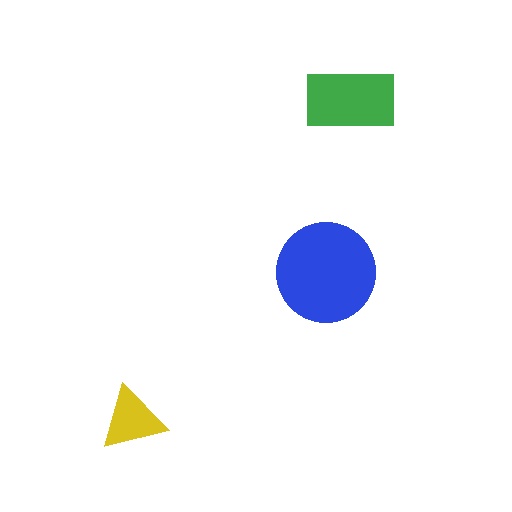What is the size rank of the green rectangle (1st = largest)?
2nd.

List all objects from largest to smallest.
The blue circle, the green rectangle, the yellow triangle.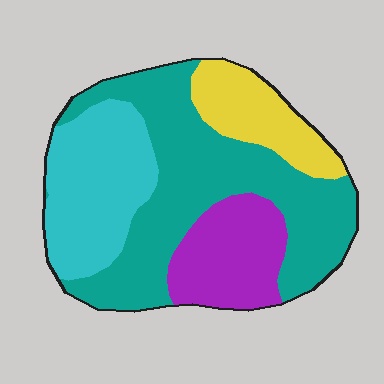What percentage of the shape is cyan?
Cyan covers around 25% of the shape.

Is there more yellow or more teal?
Teal.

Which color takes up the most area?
Teal, at roughly 45%.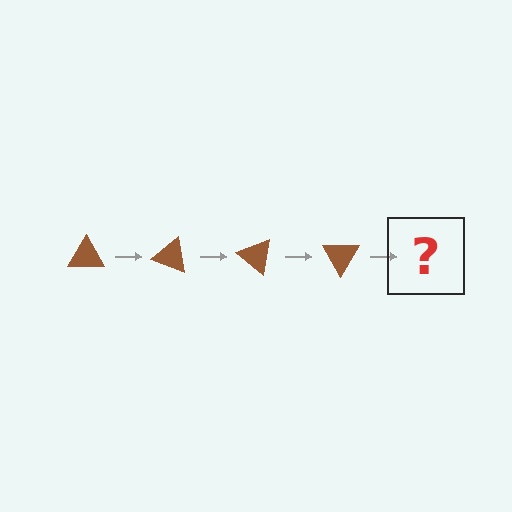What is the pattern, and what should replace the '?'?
The pattern is that the triangle rotates 20 degrees each step. The '?' should be a brown triangle rotated 80 degrees.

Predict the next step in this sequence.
The next step is a brown triangle rotated 80 degrees.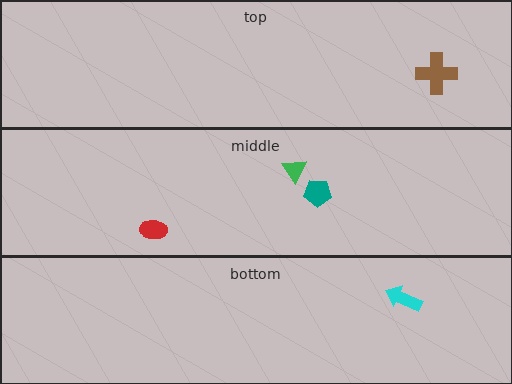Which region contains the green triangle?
The middle region.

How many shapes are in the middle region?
3.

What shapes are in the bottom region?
The cyan arrow.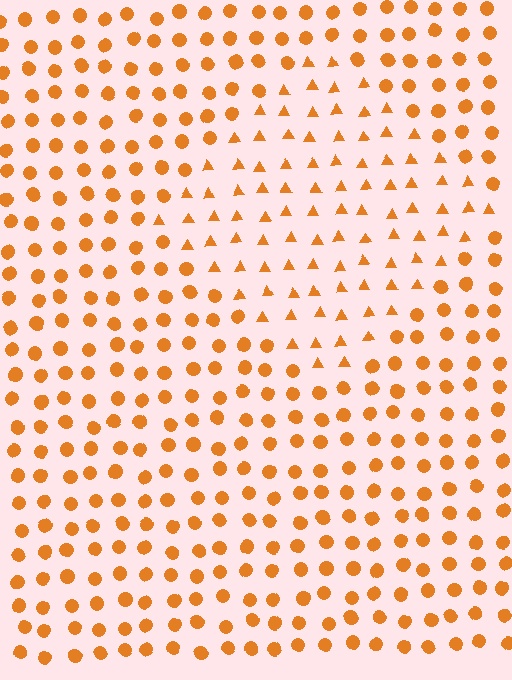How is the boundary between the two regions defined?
The boundary is defined by a change in element shape: triangles inside vs. circles outside. All elements share the same color and spacing.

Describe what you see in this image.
The image is filled with small orange elements arranged in a uniform grid. A diamond-shaped region contains triangles, while the surrounding area contains circles. The boundary is defined purely by the change in element shape.